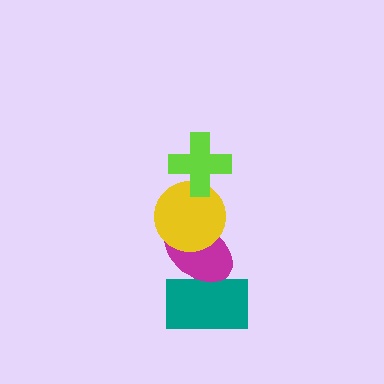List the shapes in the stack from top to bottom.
From top to bottom: the lime cross, the yellow circle, the magenta ellipse, the teal rectangle.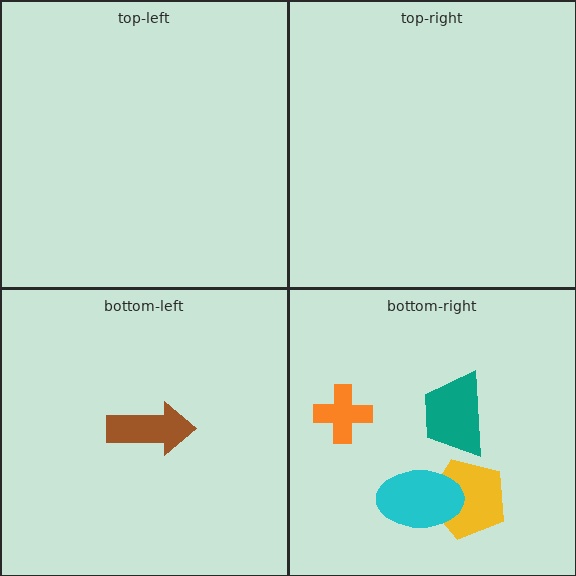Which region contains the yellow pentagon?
The bottom-right region.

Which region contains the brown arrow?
The bottom-left region.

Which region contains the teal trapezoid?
The bottom-right region.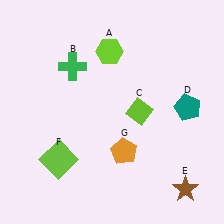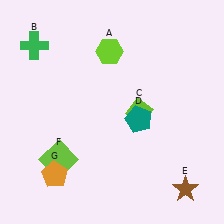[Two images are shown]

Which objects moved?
The objects that moved are: the green cross (B), the teal pentagon (D), the orange pentagon (G).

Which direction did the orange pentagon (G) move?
The orange pentagon (G) moved left.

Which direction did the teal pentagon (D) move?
The teal pentagon (D) moved left.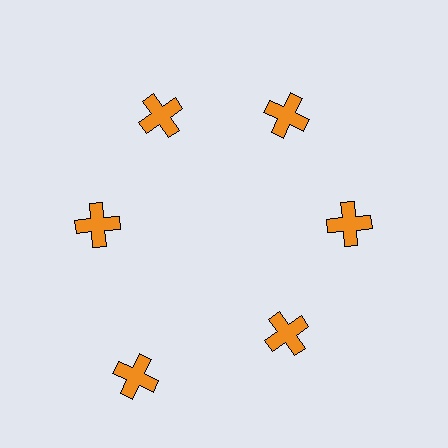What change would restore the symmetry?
The symmetry would be restored by moving it inward, back onto the ring so that all 6 crosses sit at equal angles and equal distance from the center.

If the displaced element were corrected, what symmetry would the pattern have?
It would have 6-fold rotational symmetry — the pattern would map onto itself every 60 degrees.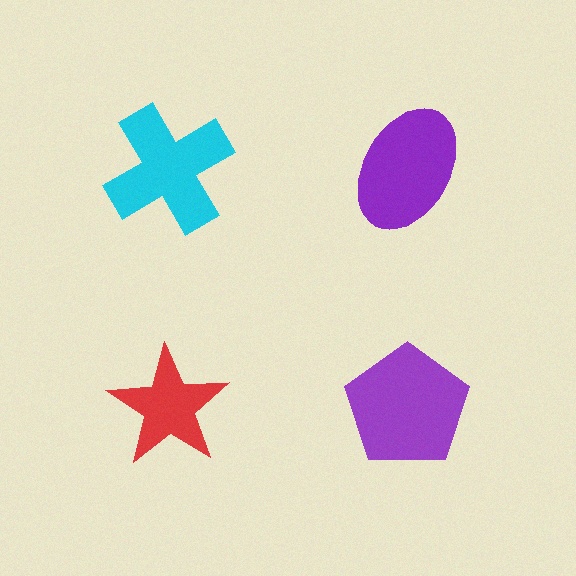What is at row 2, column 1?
A red star.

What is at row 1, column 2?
A purple ellipse.